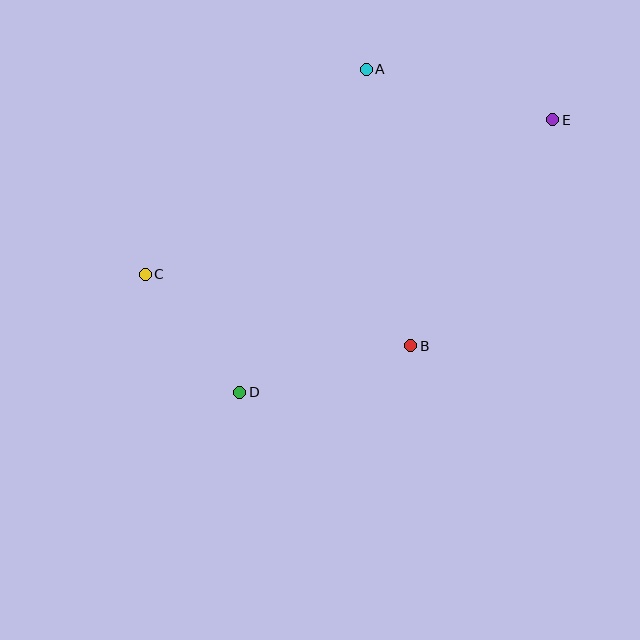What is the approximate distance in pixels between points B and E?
The distance between B and E is approximately 267 pixels.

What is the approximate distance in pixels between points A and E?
The distance between A and E is approximately 193 pixels.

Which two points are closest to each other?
Points C and D are closest to each other.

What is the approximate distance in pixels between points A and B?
The distance between A and B is approximately 280 pixels.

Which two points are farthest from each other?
Points C and E are farthest from each other.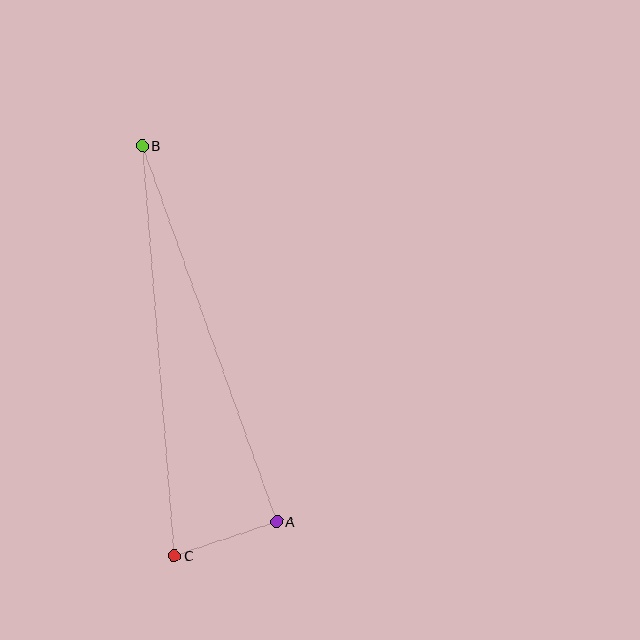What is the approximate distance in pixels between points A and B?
The distance between A and B is approximately 399 pixels.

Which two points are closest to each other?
Points A and C are closest to each other.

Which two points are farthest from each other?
Points B and C are farthest from each other.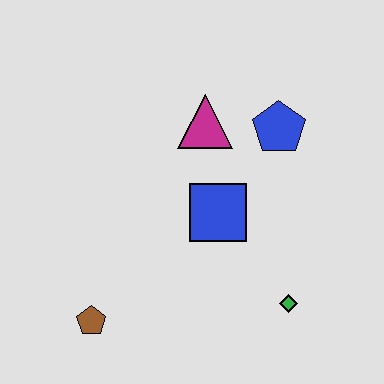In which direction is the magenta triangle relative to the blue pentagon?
The magenta triangle is to the left of the blue pentagon.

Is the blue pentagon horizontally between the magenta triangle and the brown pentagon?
No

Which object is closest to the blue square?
The magenta triangle is closest to the blue square.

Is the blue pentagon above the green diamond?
Yes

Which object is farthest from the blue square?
The brown pentagon is farthest from the blue square.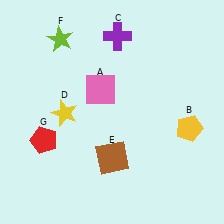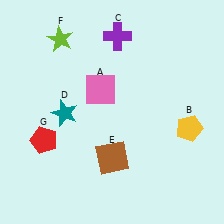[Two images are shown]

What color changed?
The star (D) changed from yellow in Image 1 to teal in Image 2.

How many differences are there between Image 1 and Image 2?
There is 1 difference between the two images.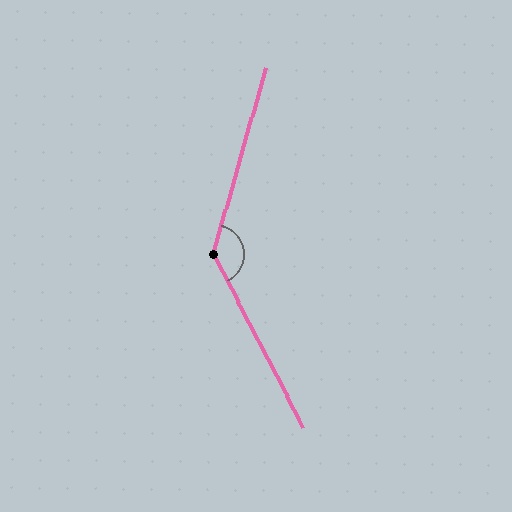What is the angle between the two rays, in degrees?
Approximately 137 degrees.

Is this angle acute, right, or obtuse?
It is obtuse.